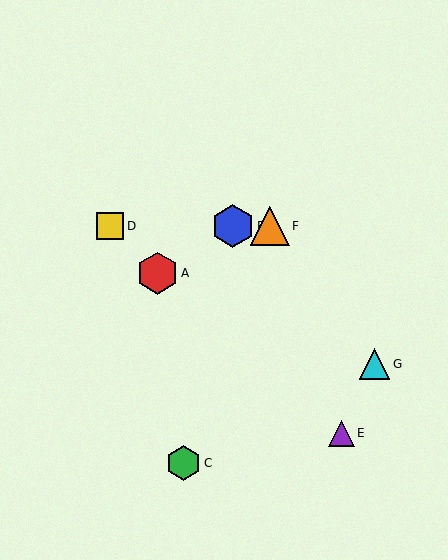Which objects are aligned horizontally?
Objects B, D, F are aligned horizontally.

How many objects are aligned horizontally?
3 objects (B, D, F) are aligned horizontally.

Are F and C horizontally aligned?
No, F is at y≈226 and C is at y≈463.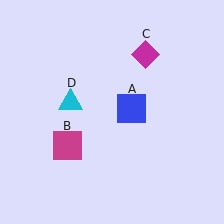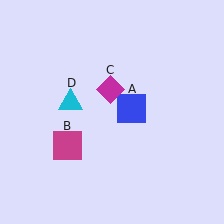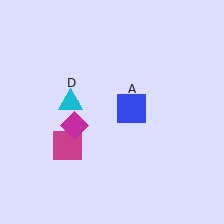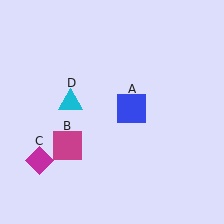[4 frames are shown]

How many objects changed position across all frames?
1 object changed position: magenta diamond (object C).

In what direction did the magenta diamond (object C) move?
The magenta diamond (object C) moved down and to the left.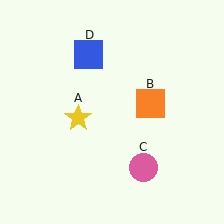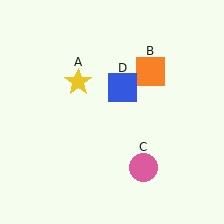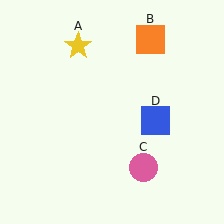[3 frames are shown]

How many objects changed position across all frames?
3 objects changed position: yellow star (object A), orange square (object B), blue square (object D).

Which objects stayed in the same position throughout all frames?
Pink circle (object C) remained stationary.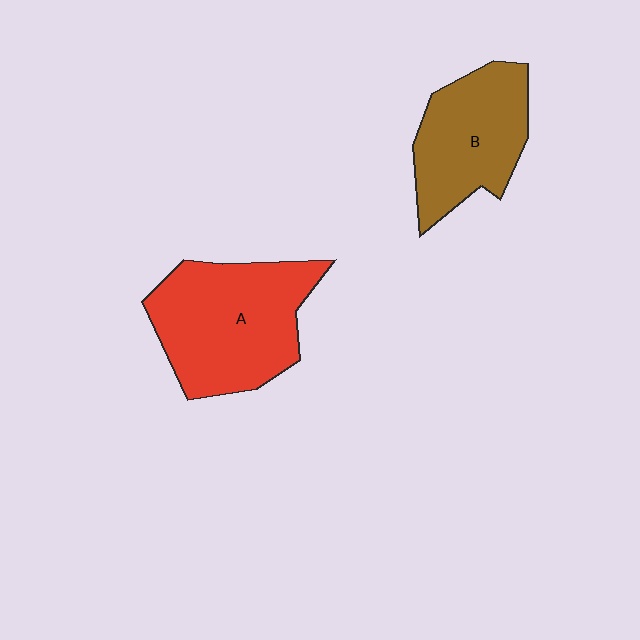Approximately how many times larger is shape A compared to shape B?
Approximately 1.3 times.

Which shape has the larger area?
Shape A (red).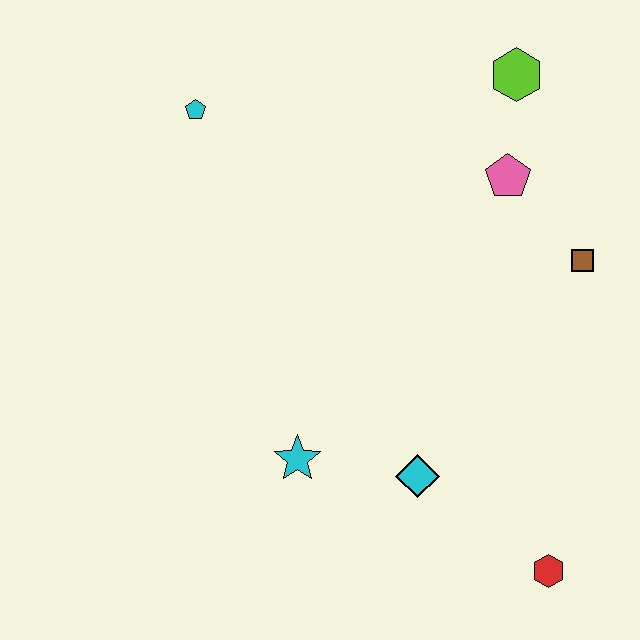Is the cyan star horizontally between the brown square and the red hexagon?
No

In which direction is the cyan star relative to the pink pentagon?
The cyan star is below the pink pentagon.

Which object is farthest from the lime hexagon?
The red hexagon is farthest from the lime hexagon.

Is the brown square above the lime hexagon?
No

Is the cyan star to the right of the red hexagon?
No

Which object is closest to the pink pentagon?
The lime hexagon is closest to the pink pentagon.